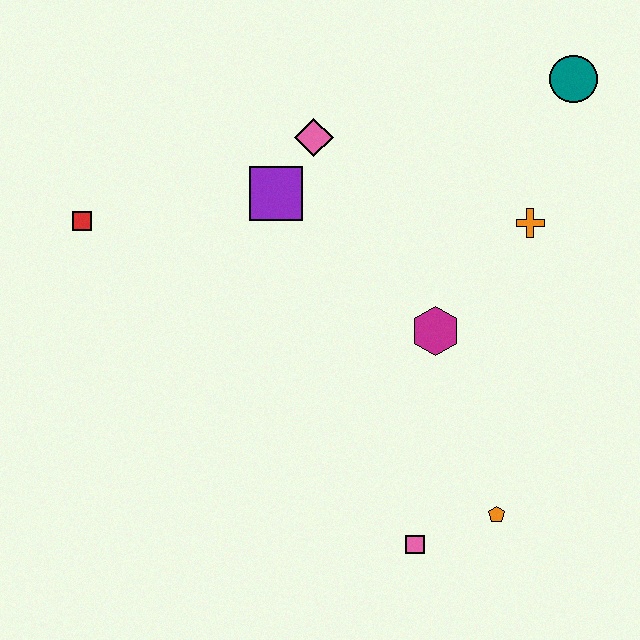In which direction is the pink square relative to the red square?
The pink square is to the right of the red square.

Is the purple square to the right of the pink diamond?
No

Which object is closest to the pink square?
The orange pentagon is closest to the pink square.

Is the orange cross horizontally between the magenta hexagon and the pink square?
No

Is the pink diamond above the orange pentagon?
Yes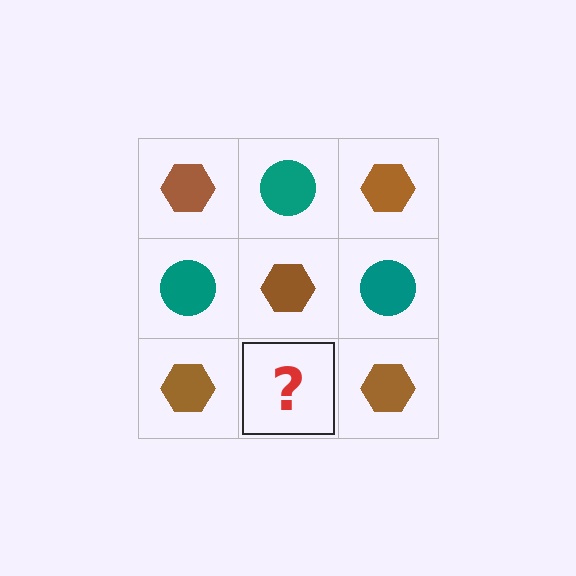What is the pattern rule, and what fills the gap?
The rule is that it alternates brown hexagon and teal circle in a checkerboard pattern. The gap should be filled with a teal circle.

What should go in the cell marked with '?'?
The missing cell should contain a teal circle.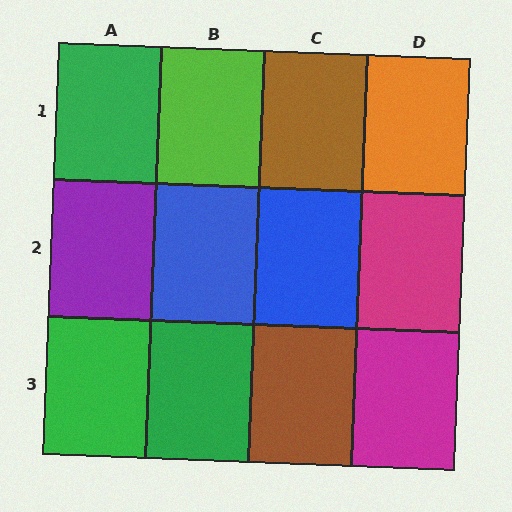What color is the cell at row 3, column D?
Magenta.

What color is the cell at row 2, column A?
Purple.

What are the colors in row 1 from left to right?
Green, lime, brown, orange.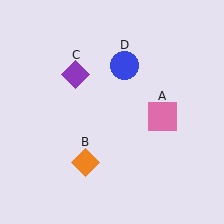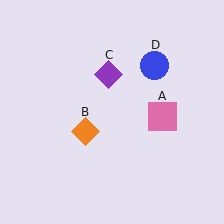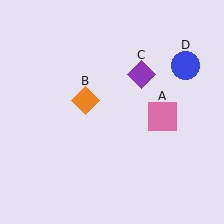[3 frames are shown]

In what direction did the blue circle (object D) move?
The blue circle (object D) moved right.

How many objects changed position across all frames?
3 objects changed position: orange diamond (object B), purple diamond (object C), blue circle (object D).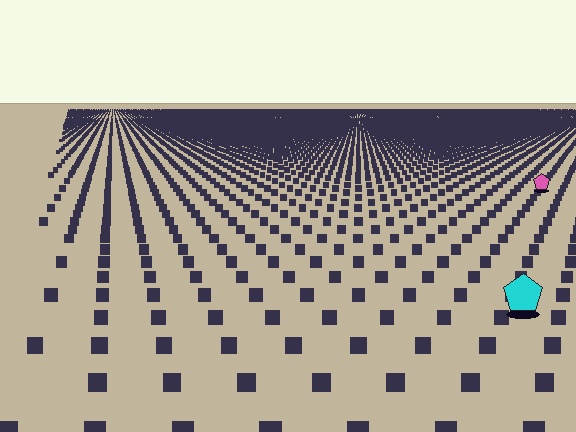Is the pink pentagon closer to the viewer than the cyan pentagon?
No. The cyan pentagon is closer — you can tell from the texture gradient: the ground texture is coarser near it.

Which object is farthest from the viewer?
The pink pentagon is farthest from the viewer. It appears smaller and the ground texture around it is denser.